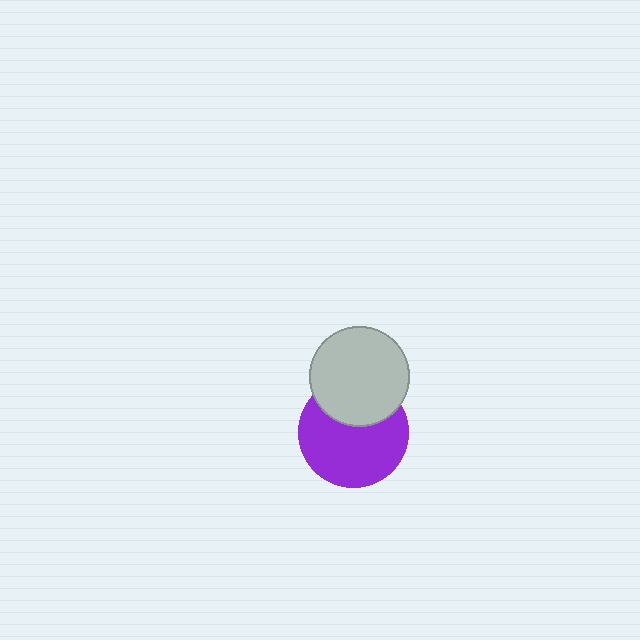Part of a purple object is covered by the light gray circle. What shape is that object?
It is a circle.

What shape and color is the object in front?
The object in front is a light gray circle.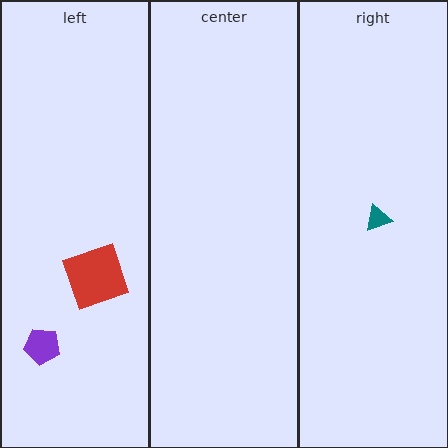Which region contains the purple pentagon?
The left region.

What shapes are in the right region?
The teal triangle.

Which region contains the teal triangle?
The right region.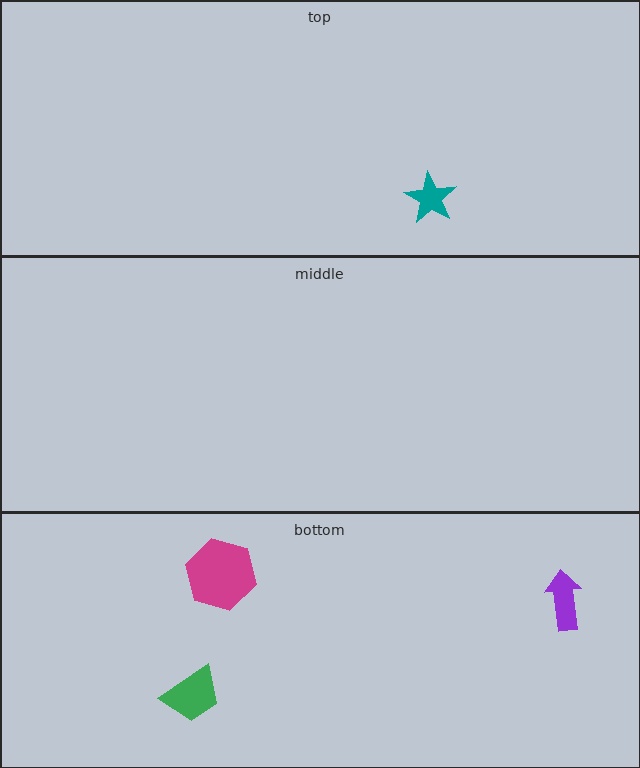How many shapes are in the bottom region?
3.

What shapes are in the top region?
The teal star.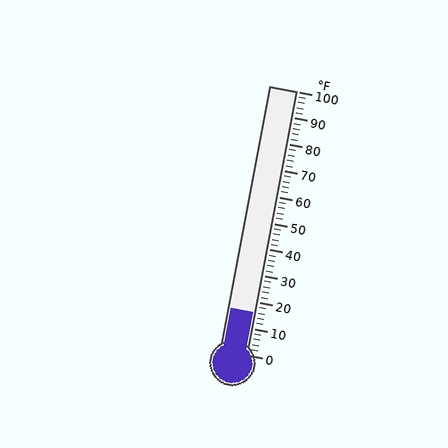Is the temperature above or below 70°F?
The temperature is below 70°F.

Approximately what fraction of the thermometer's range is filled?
The thermometer is filled to approximately 15% of its range.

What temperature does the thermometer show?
The thermometer shows approximately 16°F.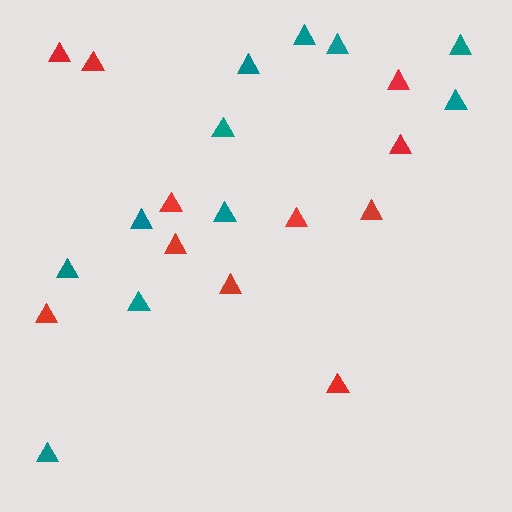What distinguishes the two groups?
There are 2 groups: one group of red triangles (11) and one group of teal triangles (11).